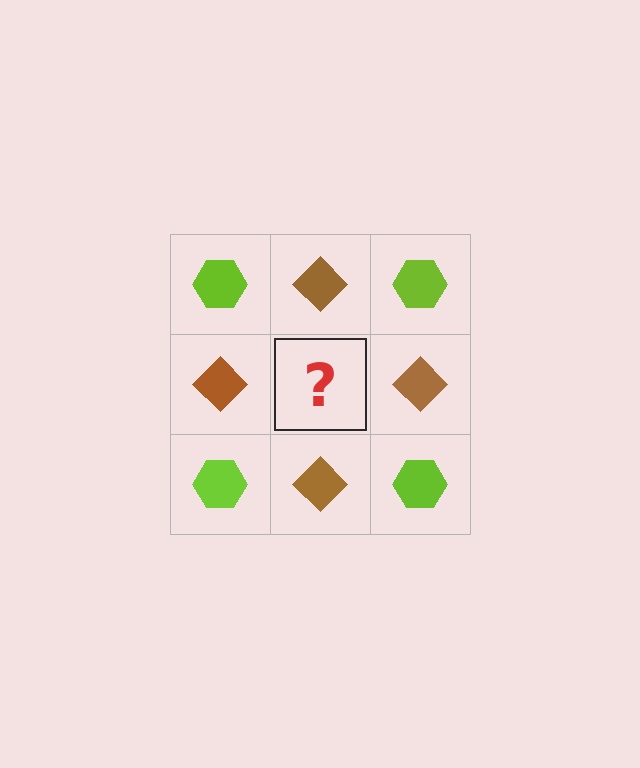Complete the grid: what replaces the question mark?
The question mark should be replaced with a lime hexagon.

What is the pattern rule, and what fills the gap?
The rule is that it alternates lime hexagon and brown diamond in a checkerboard pattern. The gap should be filled with a lime hexagon.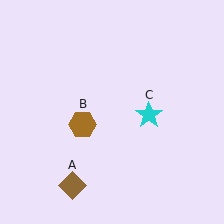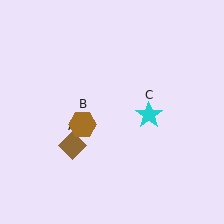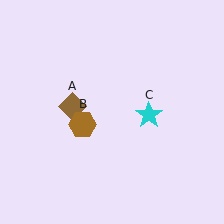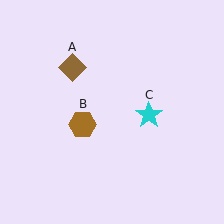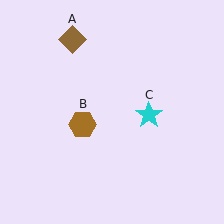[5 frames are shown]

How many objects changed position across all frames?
1 object changed position: brown diamond (object A).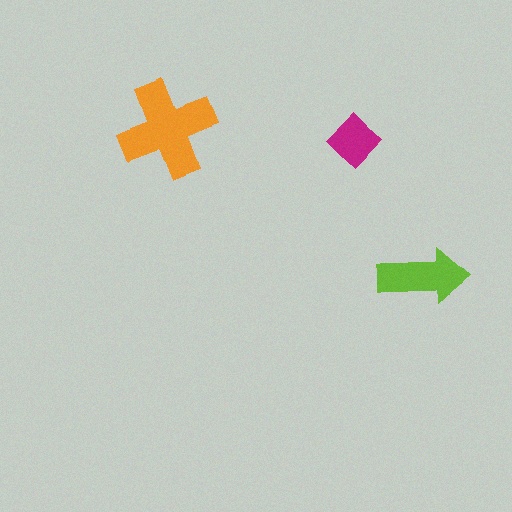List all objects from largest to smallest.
The orange cross, the lime arrow, the magenta diamond.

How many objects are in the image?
There are 3 objects in the image.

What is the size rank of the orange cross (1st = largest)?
1st.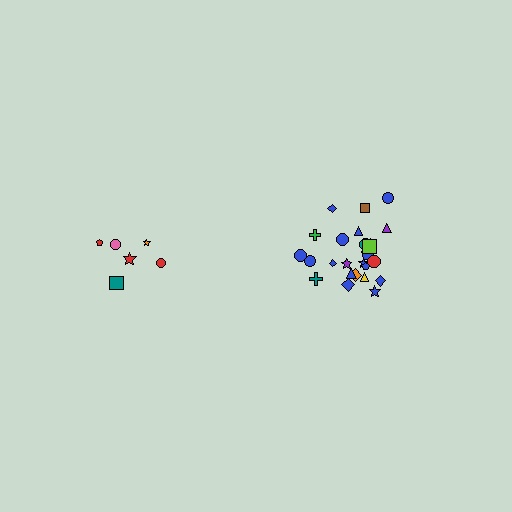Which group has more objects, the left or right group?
The right group.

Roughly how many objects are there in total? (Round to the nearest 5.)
Roughly 30 objects in total.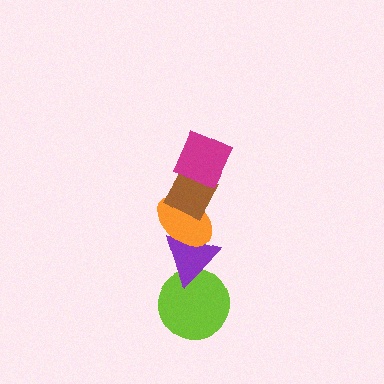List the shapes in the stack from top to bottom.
From top to bottom: the magenta square, the brown diamond, the orange ellipse, the purple triangle, the lime circle.